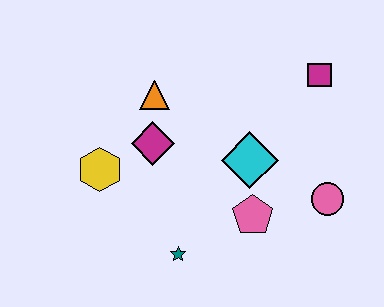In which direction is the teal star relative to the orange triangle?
The teal star is below the orange triangle.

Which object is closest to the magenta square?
The cyan diamond is closest to the magenta square.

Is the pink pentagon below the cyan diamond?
Yes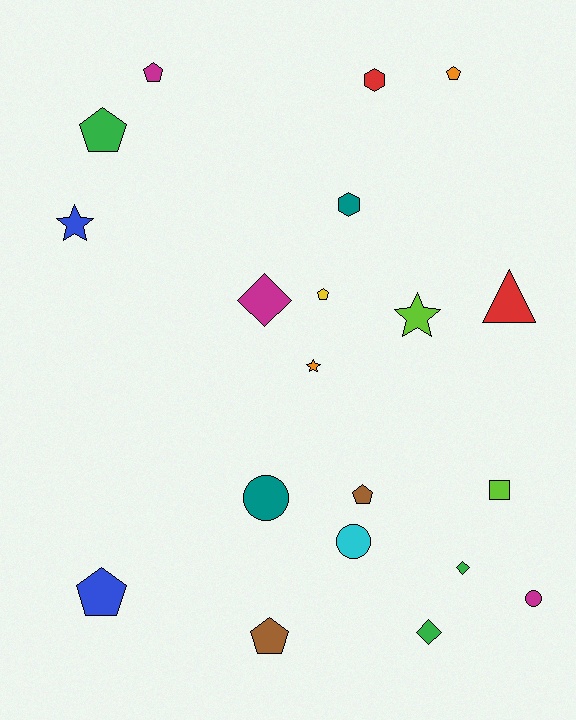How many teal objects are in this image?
There are 2 teal objects.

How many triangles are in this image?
There is 1 triangle.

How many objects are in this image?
There are 20 objects.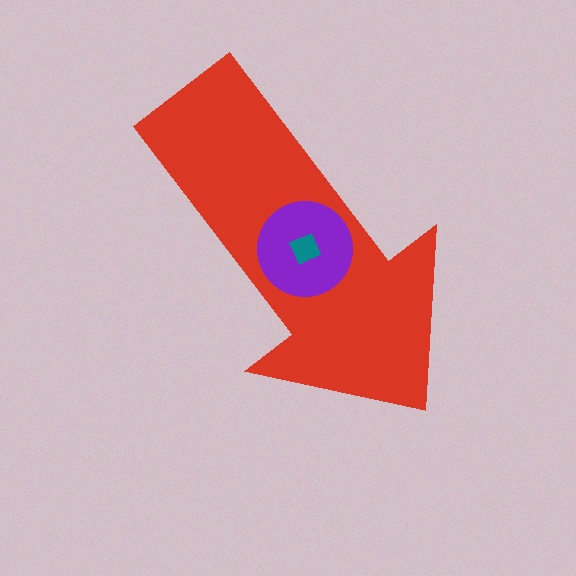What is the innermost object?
The teal square.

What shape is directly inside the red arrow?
The purple circle.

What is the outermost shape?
The red arrow.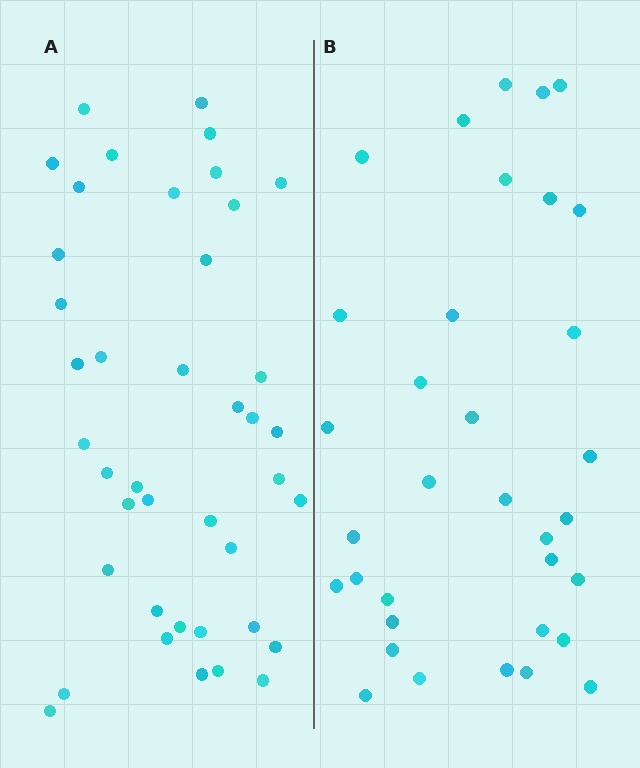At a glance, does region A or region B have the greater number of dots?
Region A (the left region) has more dots.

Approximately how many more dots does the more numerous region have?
Region A has roughly 8 or so more dots than region B.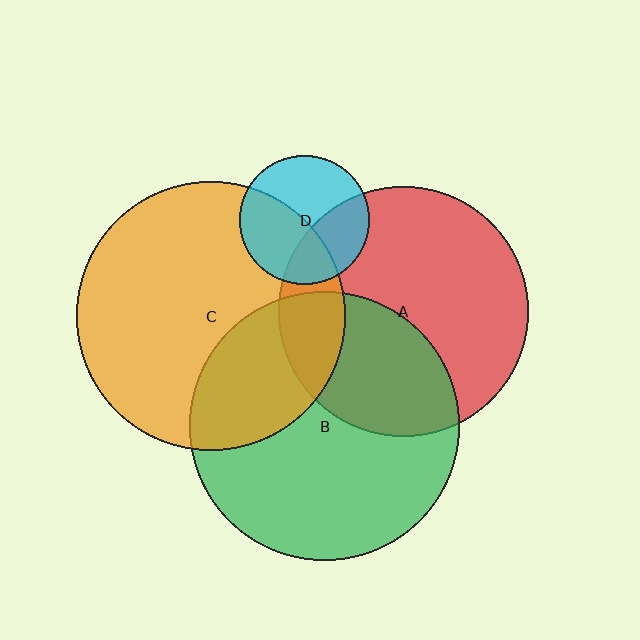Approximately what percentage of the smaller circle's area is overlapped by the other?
Approximately 35%.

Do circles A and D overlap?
Yes.